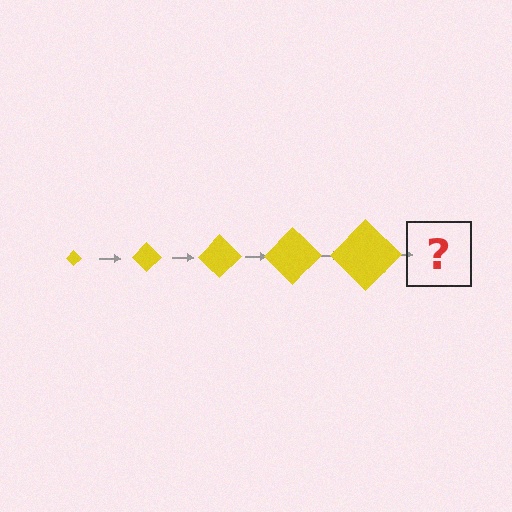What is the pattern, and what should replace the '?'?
The pattern is that the diamond gets progressively larger each step. The '?' should be a yellow diamond, larger than the previous one.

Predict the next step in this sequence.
The next step is a yellow diamond, larger than the previous one.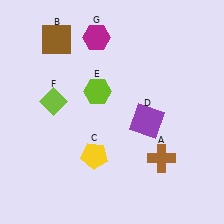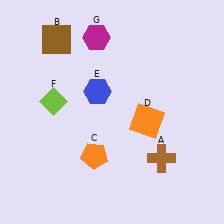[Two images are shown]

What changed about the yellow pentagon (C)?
In Image 1, C is yellow. In Image 2, it changed to orange.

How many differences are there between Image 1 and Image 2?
There are 3 differences between the two images.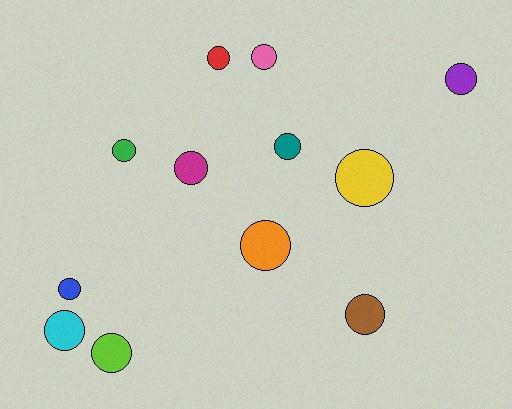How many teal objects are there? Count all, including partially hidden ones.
There is 1 teal object.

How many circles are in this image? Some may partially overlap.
There are 12 circles.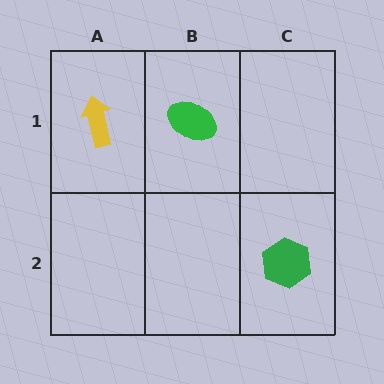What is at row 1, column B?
A green ellipse.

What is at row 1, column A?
A yellow arrow.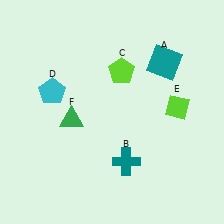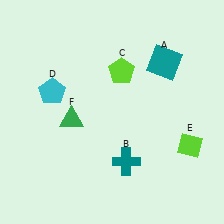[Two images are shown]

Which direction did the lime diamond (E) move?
The lime diamond (E) moved down.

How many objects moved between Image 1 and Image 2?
1 object moved between the two images.